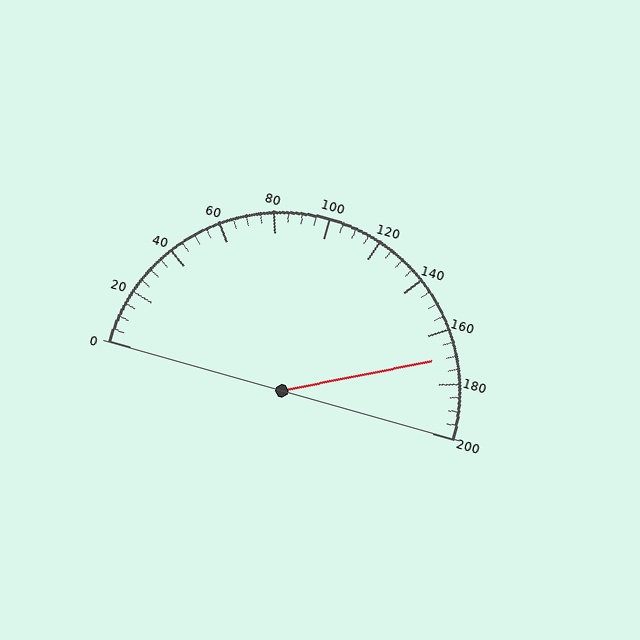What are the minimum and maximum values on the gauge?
The gauge ranges from 0 to 200.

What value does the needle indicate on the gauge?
The needle indicates approximately 170.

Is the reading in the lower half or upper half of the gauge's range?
The reading is in the upper half of the range (0 to 200).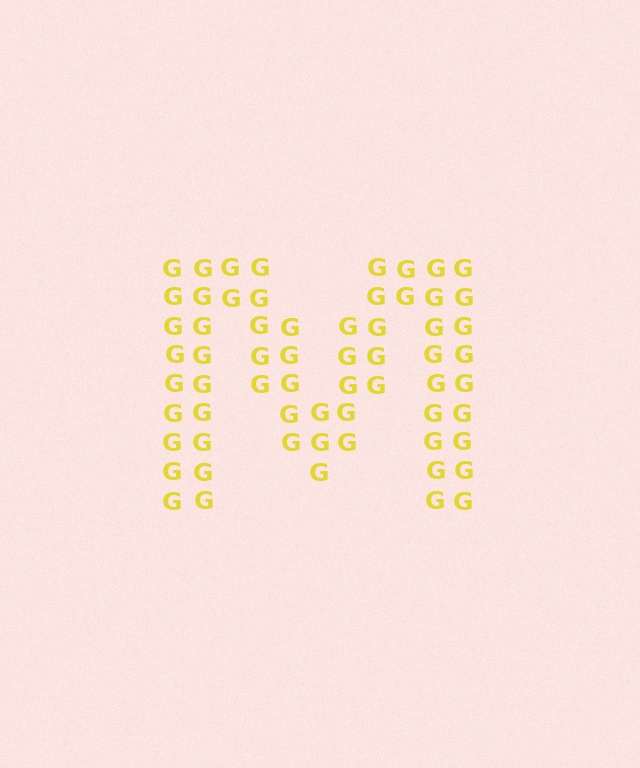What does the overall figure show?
The overall figure shows the letter M.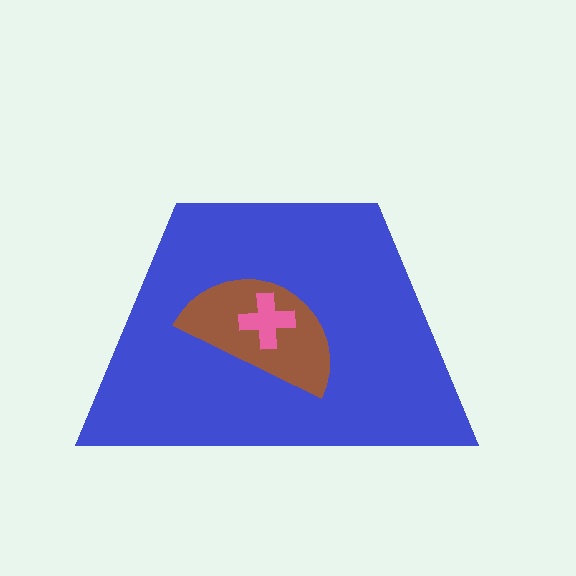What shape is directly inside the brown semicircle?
The pink cross.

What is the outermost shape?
The blue trapezoid.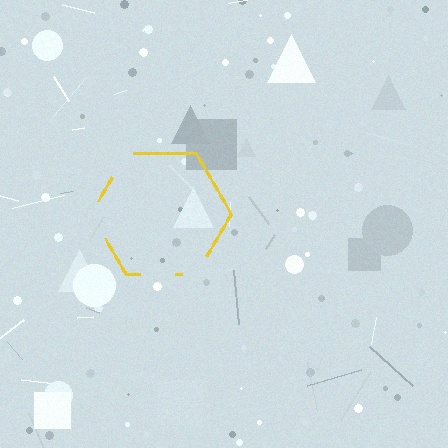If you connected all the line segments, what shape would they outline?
They would outline a hexagon.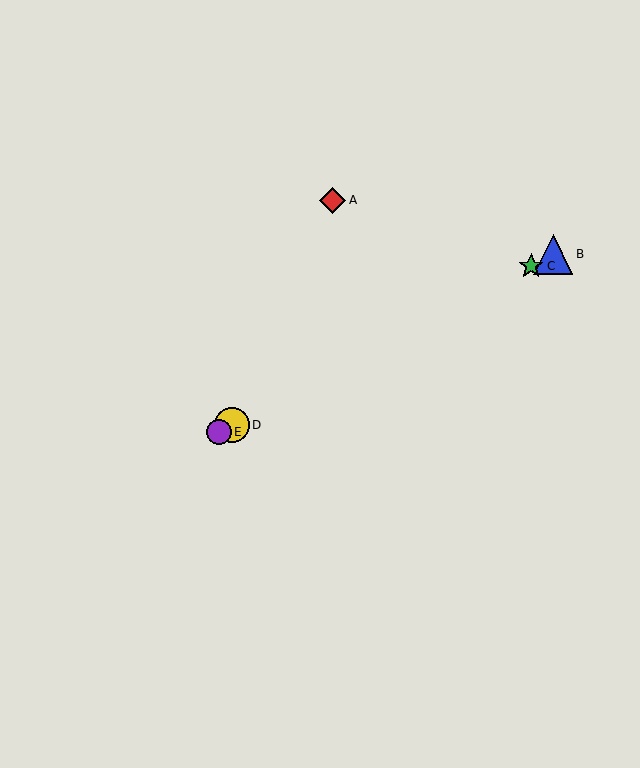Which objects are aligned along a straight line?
Objects B, C, D, E are aligned along a straight line.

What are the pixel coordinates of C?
Object C is at (531, 266).